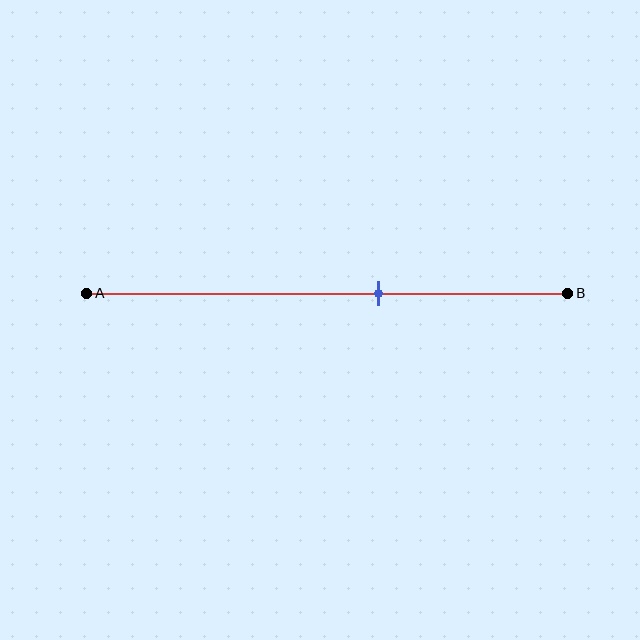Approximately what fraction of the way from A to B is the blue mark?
The blue mark is approximately 60% of the way from A to B.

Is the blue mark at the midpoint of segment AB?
No, the mark is at about 60% from A, not at the 50% midpoint.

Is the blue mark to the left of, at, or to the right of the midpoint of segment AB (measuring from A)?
The blue mark is to the right of the midpoint of segment AB.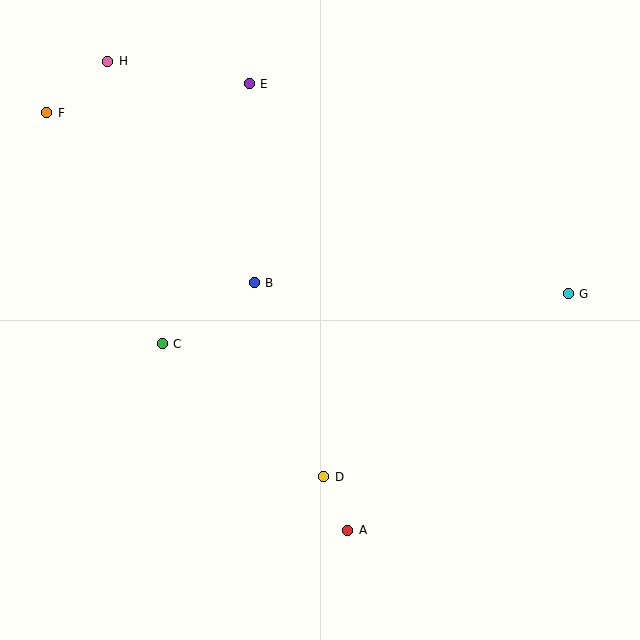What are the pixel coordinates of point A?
Point A is at (348, 530).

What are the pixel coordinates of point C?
Point C is at (162, 344).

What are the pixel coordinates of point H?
Point H is at (108, 61).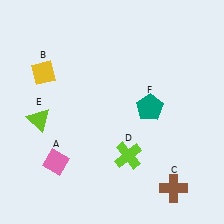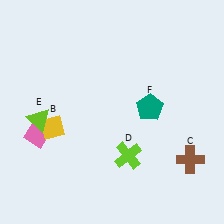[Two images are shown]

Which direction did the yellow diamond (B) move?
The yellow diamond (B) moved down.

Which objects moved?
The objects that moved are: the pink diamond (A), the yellow diamond (B), the brown cross (C).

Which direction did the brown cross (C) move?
The brown cross (C) moved up.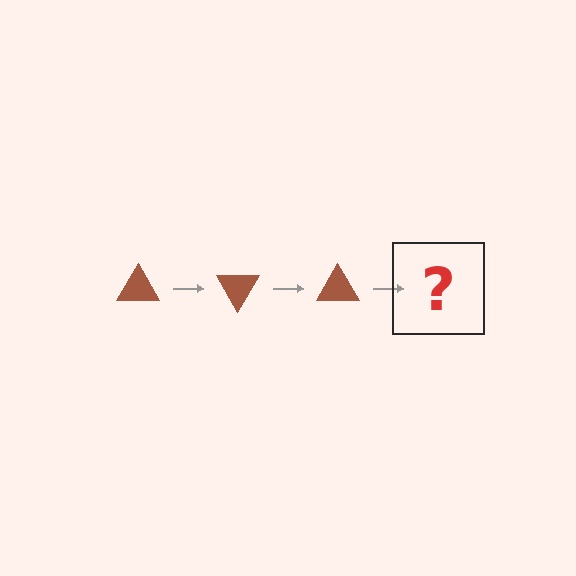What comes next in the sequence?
The next element should be a brown triangle rotated 180 degrees.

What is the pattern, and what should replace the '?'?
The pattern is that the triangle rotates 60 degrees each step. The '?' should be a brown triangle rotated 180 degrees.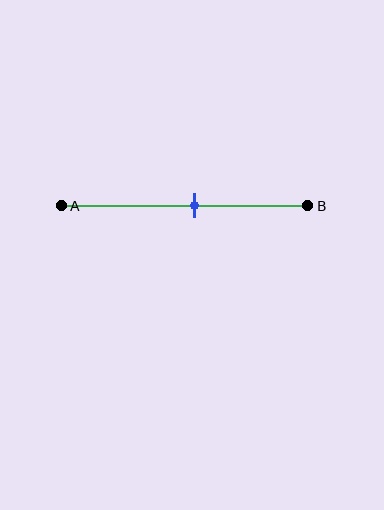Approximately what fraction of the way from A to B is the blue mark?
The blue mark is approximately 55% of the way from A to B.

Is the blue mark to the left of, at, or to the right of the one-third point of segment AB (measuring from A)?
The blue mark is to the right of the one-third point of segment AB.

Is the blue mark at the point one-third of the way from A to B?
No, the mark is at about 55% from A, not at the 33% one-third point.